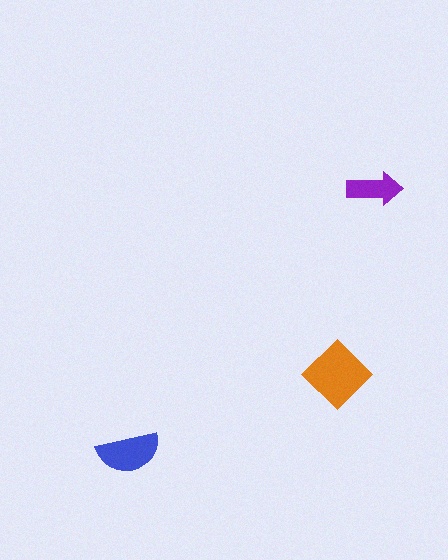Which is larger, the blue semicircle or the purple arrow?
The blue semicircle.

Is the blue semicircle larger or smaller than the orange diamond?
Smaller.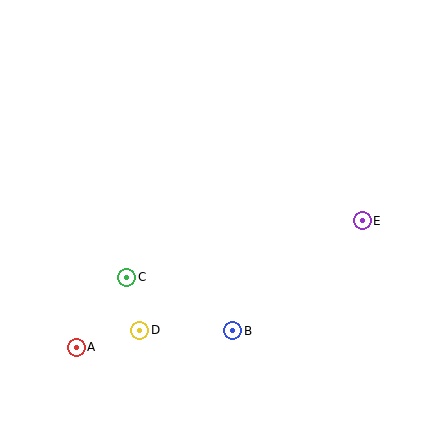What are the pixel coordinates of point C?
Point C is at (127, 277).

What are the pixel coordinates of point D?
Point D is at (140, 330).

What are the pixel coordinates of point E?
Point E is at (362, 221).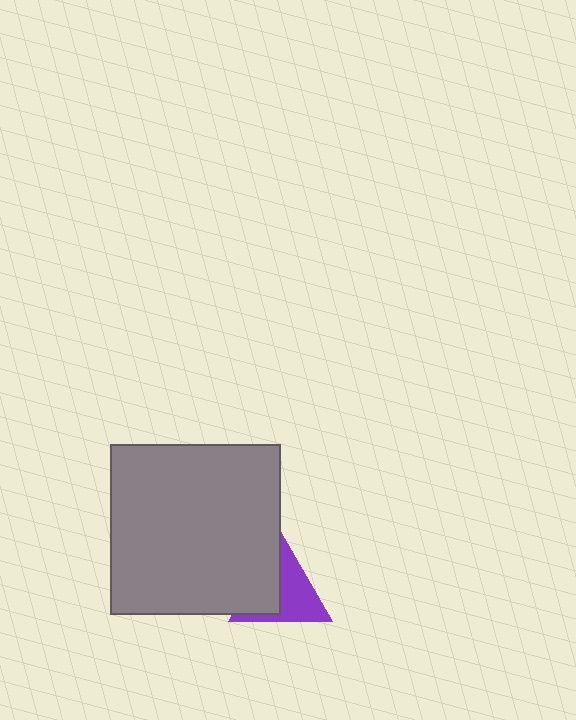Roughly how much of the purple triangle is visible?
About half of it is visible (roughly 55%).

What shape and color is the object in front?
The object in front is a gray square.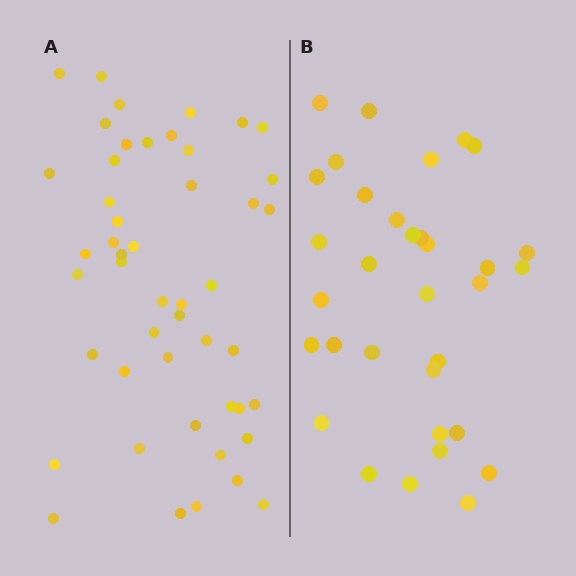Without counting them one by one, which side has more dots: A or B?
Region A (the left region) has more dots.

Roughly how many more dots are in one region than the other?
Region A has approximately 15 more dots than region B.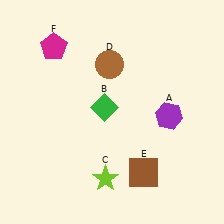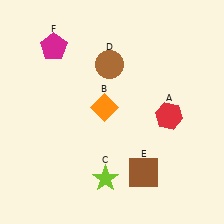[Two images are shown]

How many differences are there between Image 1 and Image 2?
There are 2 differences between the two images.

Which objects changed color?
A changed from purple to red. B changed from green to orange.